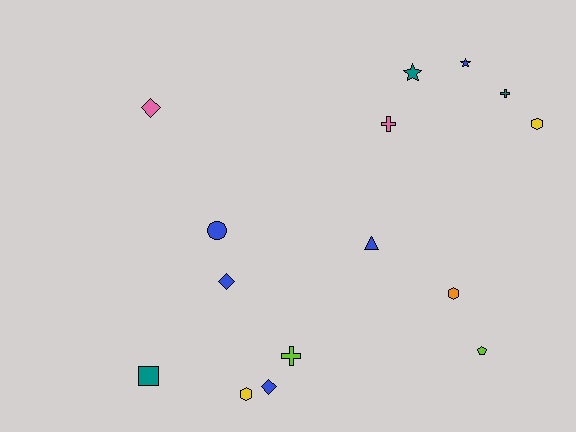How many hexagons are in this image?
There are 3 hexagons.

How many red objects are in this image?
There are no red objects.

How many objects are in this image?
There are 15 objects.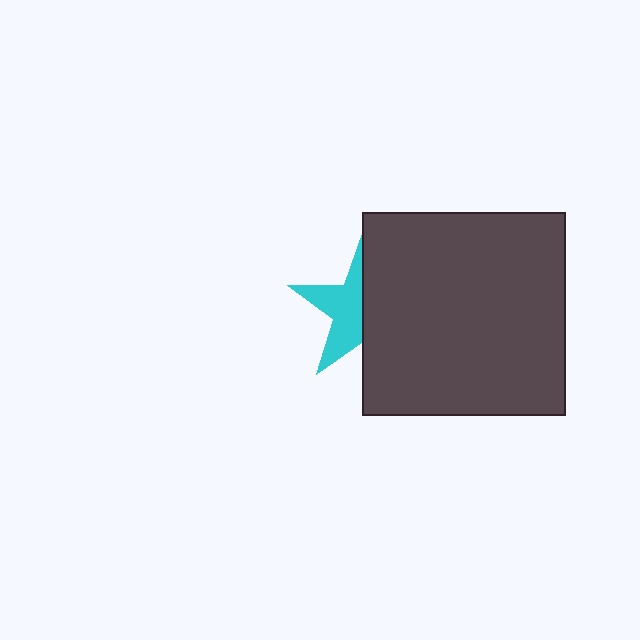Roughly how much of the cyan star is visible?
About half of it is visible (roughly 47%).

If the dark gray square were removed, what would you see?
You would see the complete cyan star.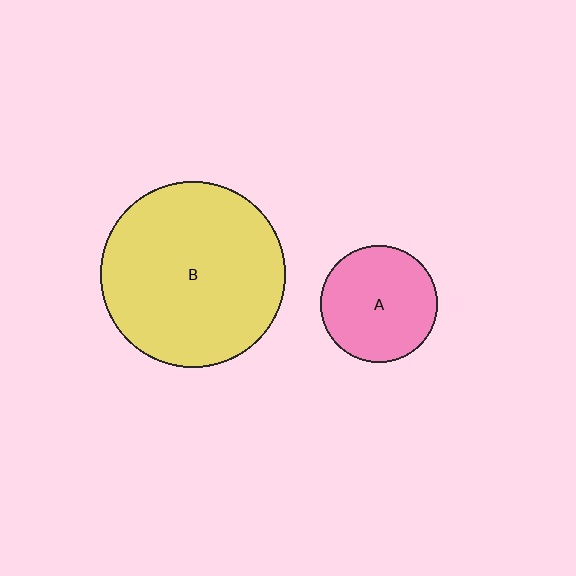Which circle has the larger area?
Circle B (yellow).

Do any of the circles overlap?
No, none of the circles overlap.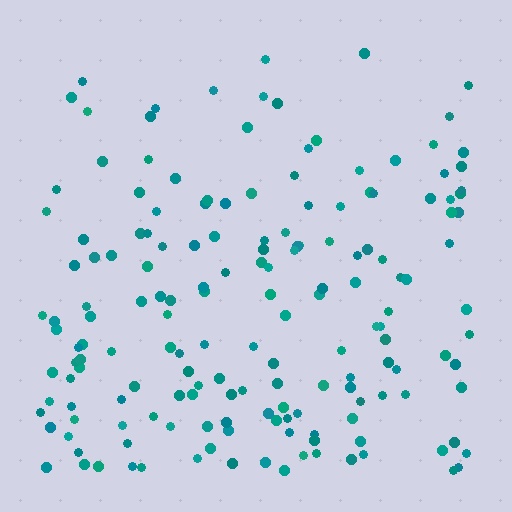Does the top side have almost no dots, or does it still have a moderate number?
Still a moderate number, just noticeably fewer than the bottom.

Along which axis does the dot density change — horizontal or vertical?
Vertical.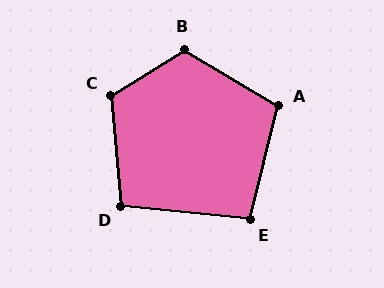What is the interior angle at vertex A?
Approximately 107 degrees (obtuse).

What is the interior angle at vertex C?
Approximately 117 degrees (obtuse).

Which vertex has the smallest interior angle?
E, at approximately 99 degrees.